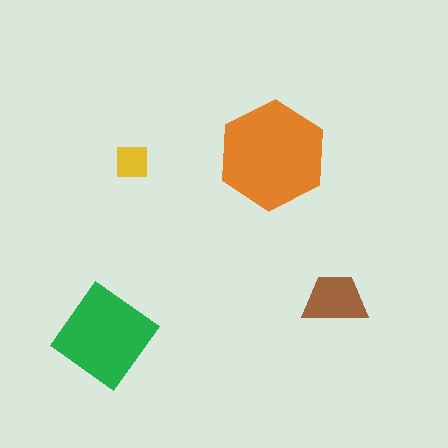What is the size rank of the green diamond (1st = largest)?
2nd.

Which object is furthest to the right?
The brown trapezoid is rightmost.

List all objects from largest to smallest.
The orange hexagon, the green diamond, the brown trapezoid, the yellow square.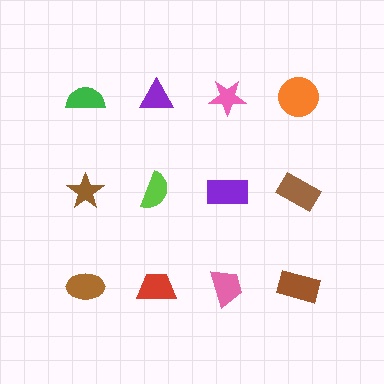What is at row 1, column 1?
A green semicircle.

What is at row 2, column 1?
A brown star.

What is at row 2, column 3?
A purple rectangle.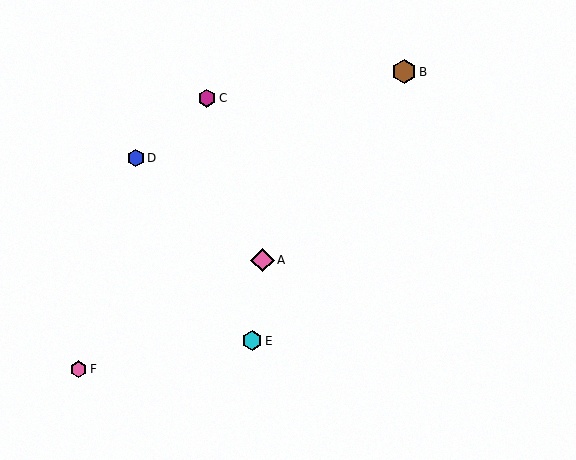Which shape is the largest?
The brown hexagon (labeled B) is the largest.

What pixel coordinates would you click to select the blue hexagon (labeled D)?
Click at (136, 158) to select the blue hexagon D.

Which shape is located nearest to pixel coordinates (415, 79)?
The brown hexagon (labeled B) at (404, 72) is nearest to that location.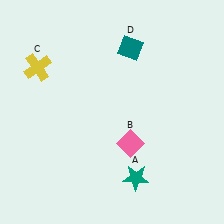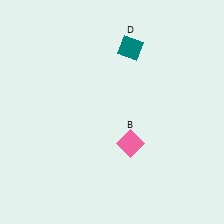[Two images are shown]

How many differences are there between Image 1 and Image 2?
There are 2 differences between the two images.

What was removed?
The yellow cross (C), the teal star (A) were removed in Image 2.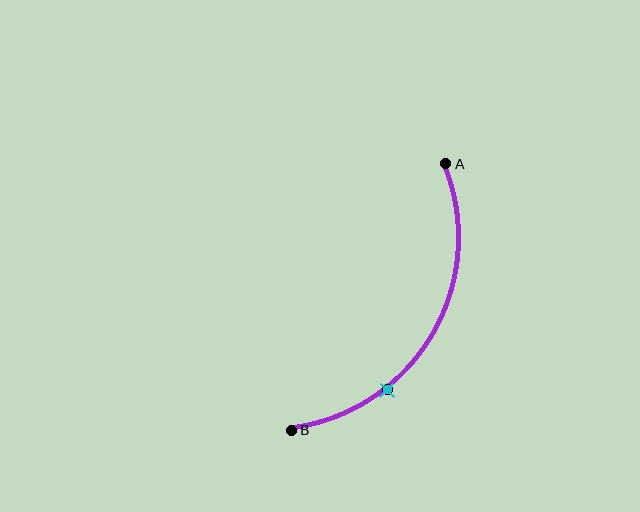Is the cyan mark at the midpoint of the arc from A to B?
No. The cyan mark lies on the arc but is closer to endpoint B. The arc midpoint would be at the point on the curve equidistant along the arc from both A and B.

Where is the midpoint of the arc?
The arc midpoint is the point on the curve farthest from the straight line joining A and B. It sits to the right of that line.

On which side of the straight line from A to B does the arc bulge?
The arc bulges to the right of the straight line connecting A and B.